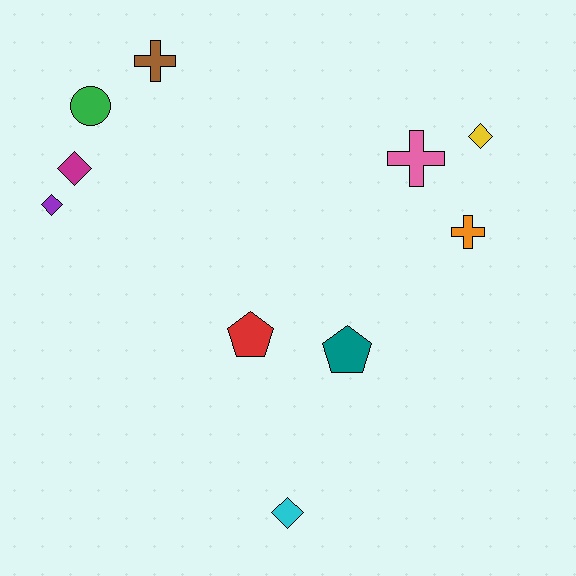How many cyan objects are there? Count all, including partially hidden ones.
There is 1 cyan object.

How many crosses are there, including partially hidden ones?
There are 3 crosses.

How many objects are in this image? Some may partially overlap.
There are 10 objects.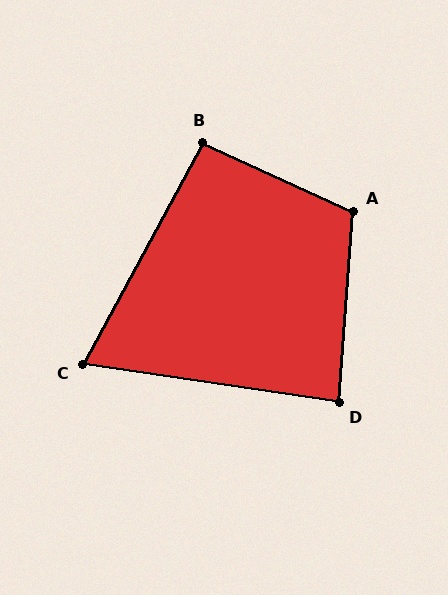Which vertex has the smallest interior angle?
C, at approximately 70 degrees.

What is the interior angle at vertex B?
Approximately 94 degrees (approximately right).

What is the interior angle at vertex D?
Approximately 86 degrees (approximately right).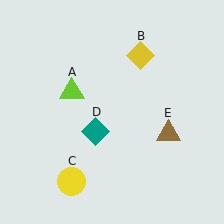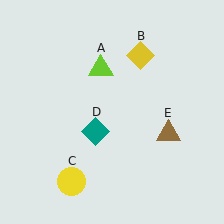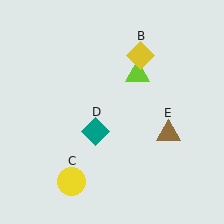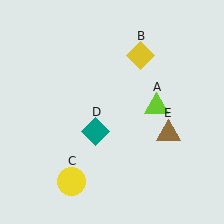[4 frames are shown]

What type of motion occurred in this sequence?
The lime triangle (object A) rotated clockwise around the center of the scene.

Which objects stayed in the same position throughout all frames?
Yellow diamond (object B) and yellow circle (object C) and teal diamond (object D) and brown triangle (object E) remained stationary.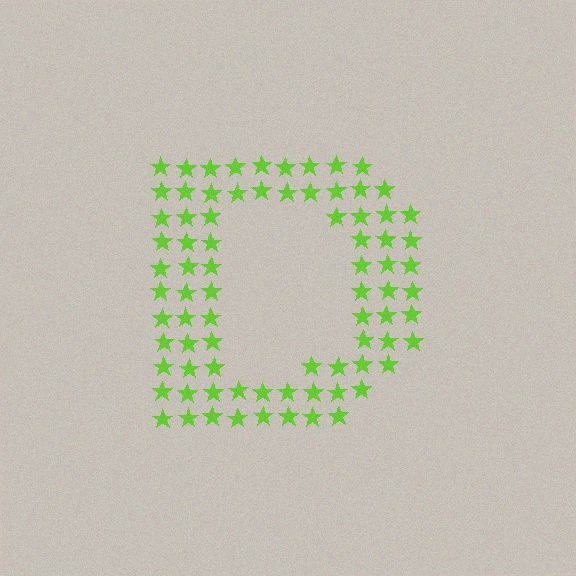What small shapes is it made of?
It is made of small stars.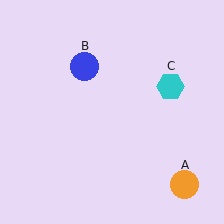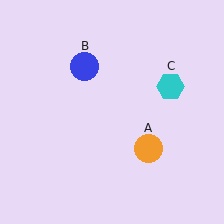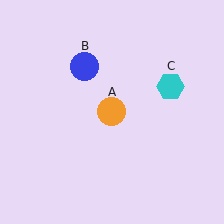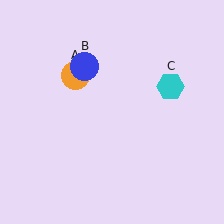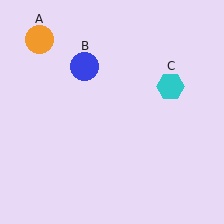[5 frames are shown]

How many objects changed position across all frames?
1 object changed position: orange circle (object A).